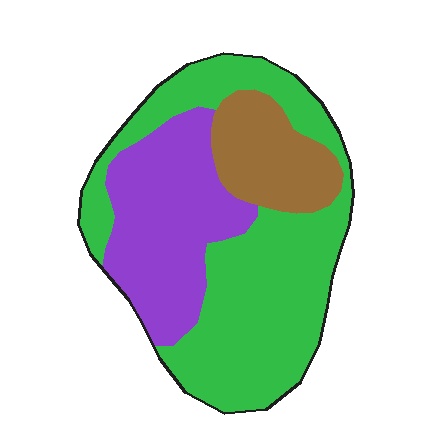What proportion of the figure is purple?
Purple takes up about one third (1/3) of the figure.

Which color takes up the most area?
Green, at roughly 55%.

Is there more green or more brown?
Green.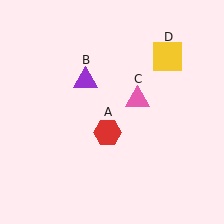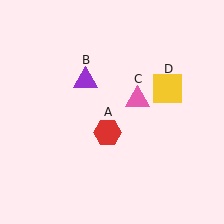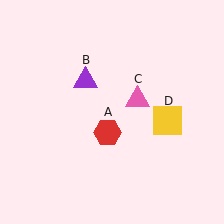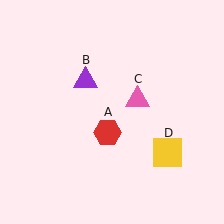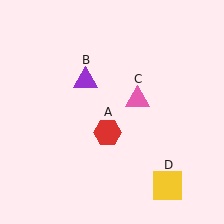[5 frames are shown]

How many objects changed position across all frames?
1 object changed position: yellow square (object D).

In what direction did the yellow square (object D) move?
The yellow square (object D) moved down.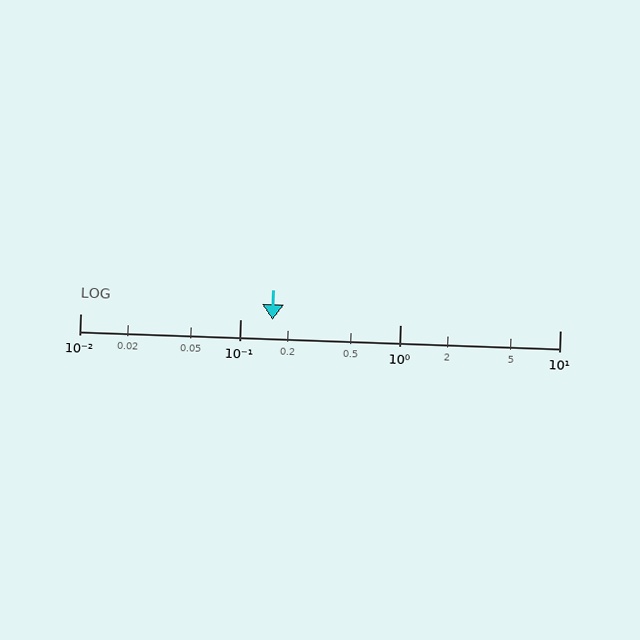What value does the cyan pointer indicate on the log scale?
The pointer indicates approximately 0.16.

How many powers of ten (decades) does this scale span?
The scale spans 3 decades, from 0.01 to 10.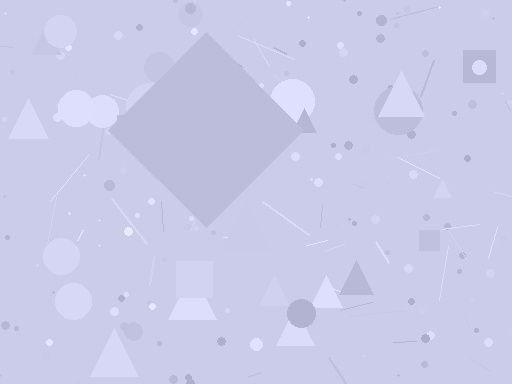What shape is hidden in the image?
A diamond is hidden in the image.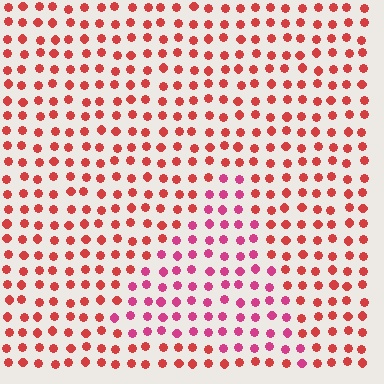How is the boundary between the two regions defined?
The boundary is defined purely by a slight shift in hue (about 31 degrees). Spacing, size, and orientation are identical on both sides.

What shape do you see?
I see a triangle.